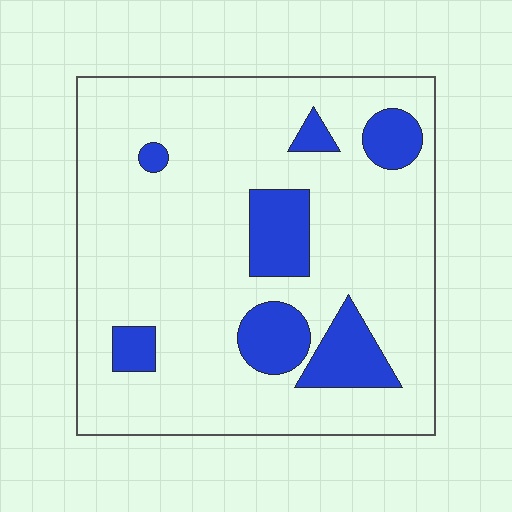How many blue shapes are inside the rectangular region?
7.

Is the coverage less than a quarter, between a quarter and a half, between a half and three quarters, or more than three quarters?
Less than a quarter.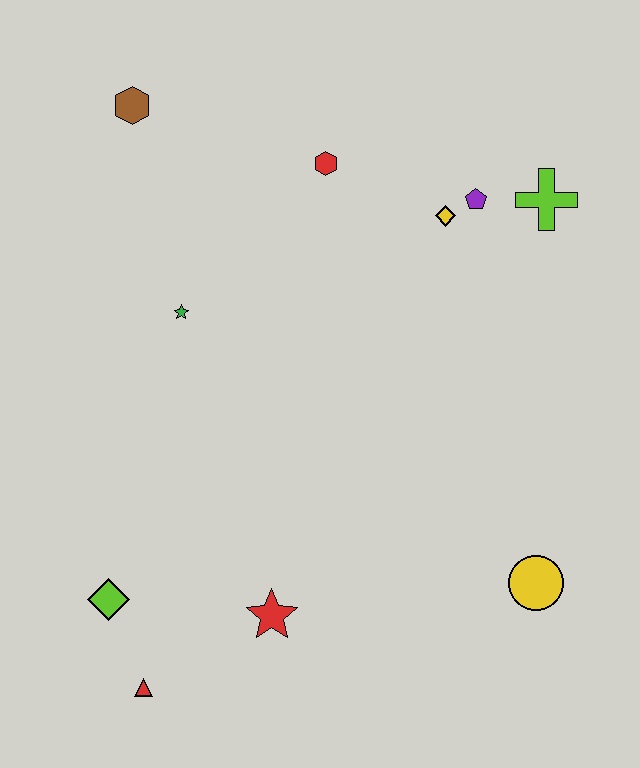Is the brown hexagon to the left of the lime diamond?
No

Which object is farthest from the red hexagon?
The red triangle is farthest from the red hexagon.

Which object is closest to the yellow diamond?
The purple pentagon is closest to the yellow diamond.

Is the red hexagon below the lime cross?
No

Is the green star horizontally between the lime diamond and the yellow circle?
Yes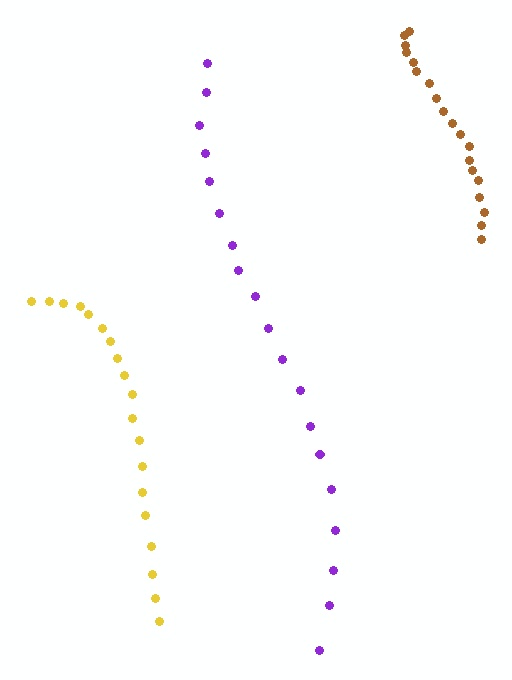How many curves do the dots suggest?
There are 3 distinct paths.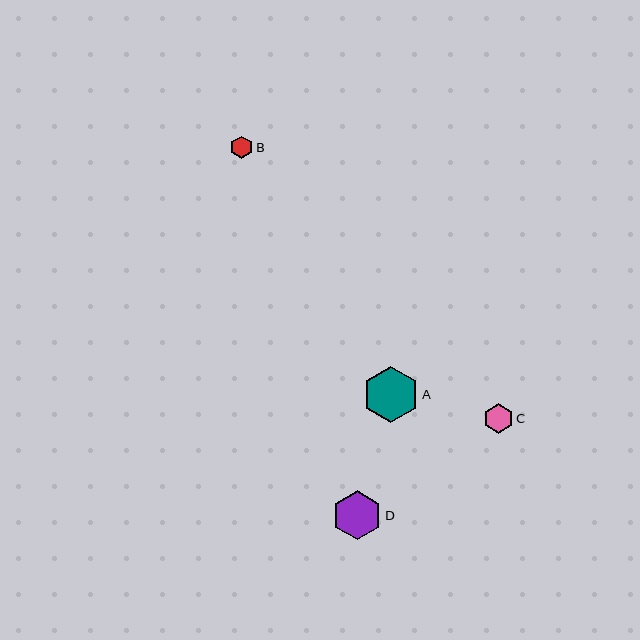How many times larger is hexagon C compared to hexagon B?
Hexagon C is approximately 1.3 times the size of hexagon B.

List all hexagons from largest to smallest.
From largest to smallest: A, D, C, B.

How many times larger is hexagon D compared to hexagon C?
Hexagon D is approximately 1.7 times the size of hexagon C.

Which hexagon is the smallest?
Hexagon B is the smallest with a size of approximately 22 pixels.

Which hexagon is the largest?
Hexagon A is the largest with a size of approximately 56 pixels.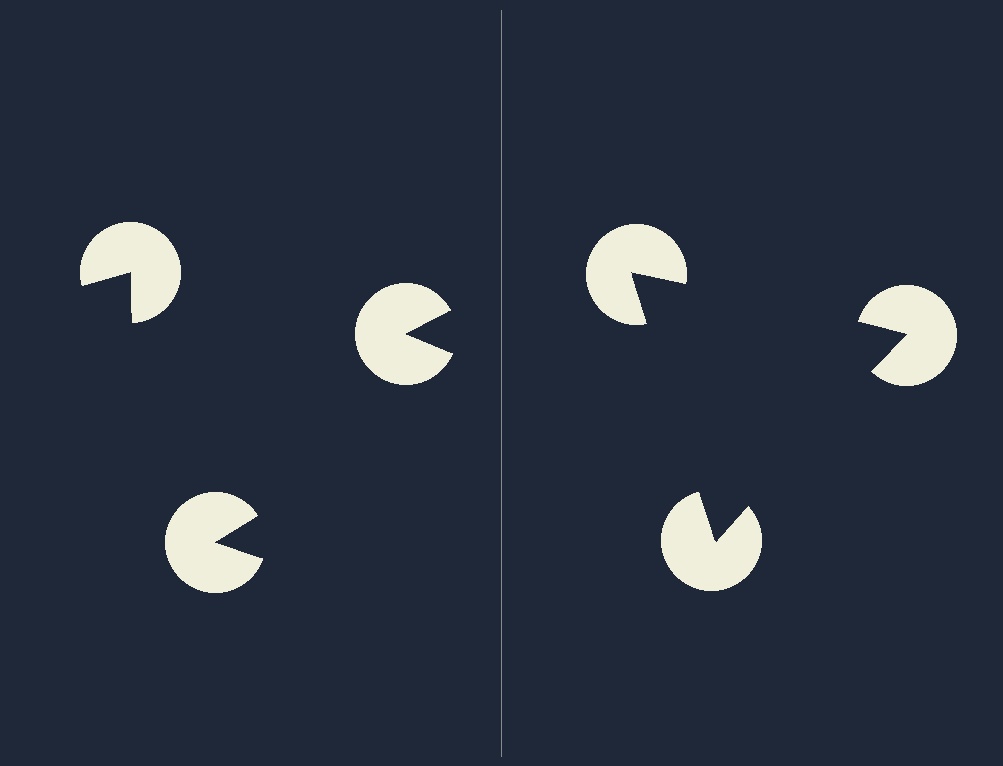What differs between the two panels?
The pac-man discs are positioned identically on both sides; only the wedge orientations differ. On the right they align to a triangle; on the left they are misaligned.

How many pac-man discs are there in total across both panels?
6 — 3 on each side.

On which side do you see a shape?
An illusory triangle appears on the right side. On the left side the wedge cuts are rotated, so no coherent shape forms.